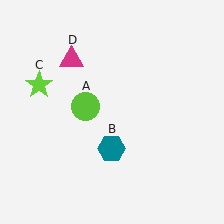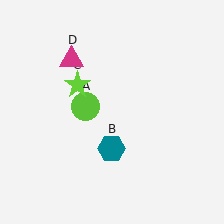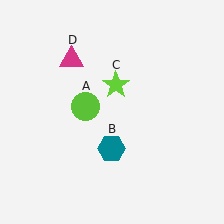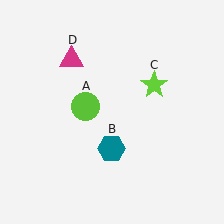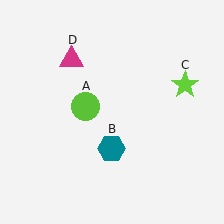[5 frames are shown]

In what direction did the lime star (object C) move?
The lime star (object C) moved right.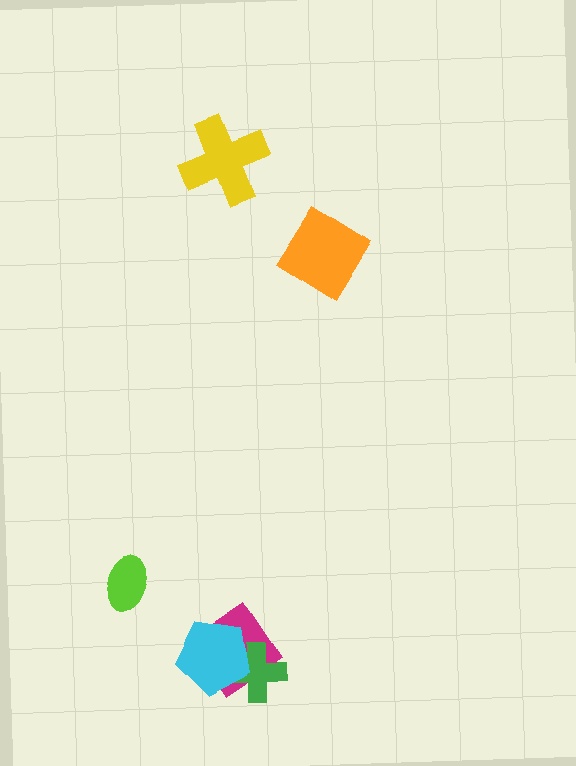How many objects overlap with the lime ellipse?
0 objects overlap with the lime ellipse.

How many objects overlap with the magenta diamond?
2 objects overlap with the magenta diamond.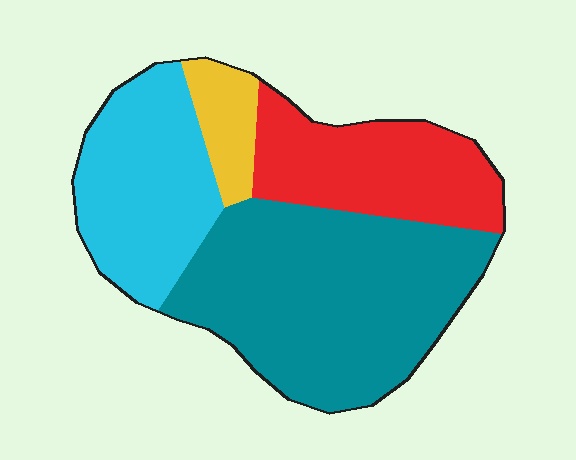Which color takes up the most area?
Teal, at roughly 45%.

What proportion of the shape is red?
Red covers about 25% of the shape.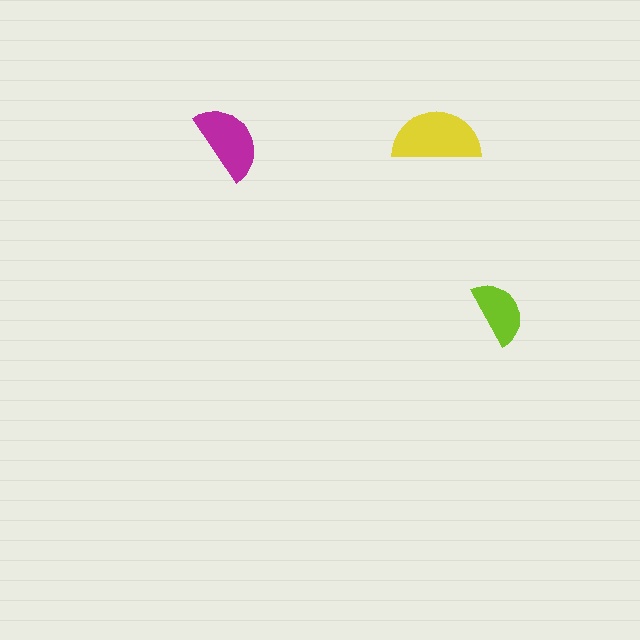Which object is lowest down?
The lime semicircle is bottommost.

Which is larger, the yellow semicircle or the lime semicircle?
The yellow one.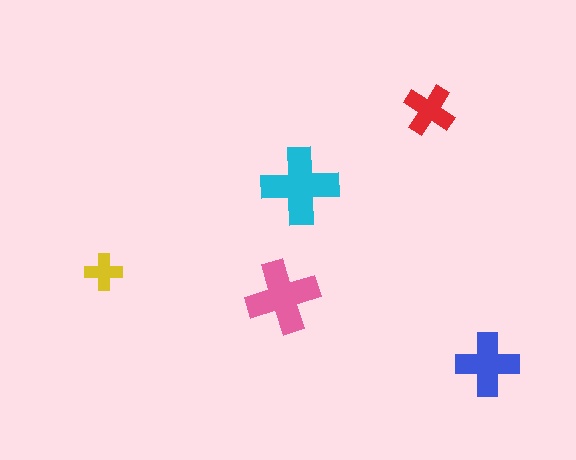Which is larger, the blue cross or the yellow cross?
The blue one.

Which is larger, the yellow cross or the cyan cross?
The cyan one.